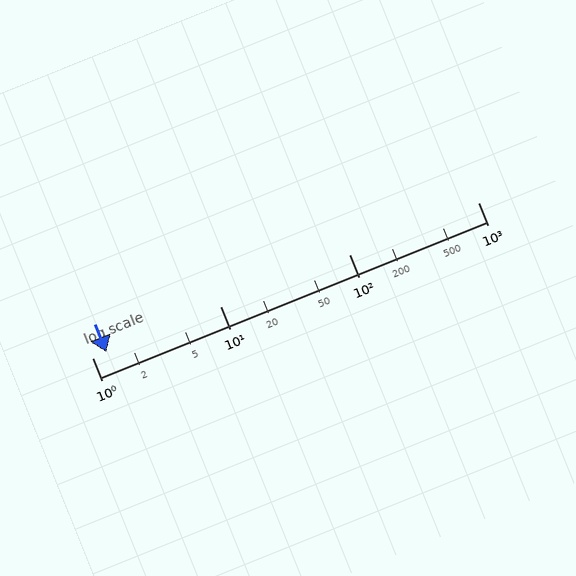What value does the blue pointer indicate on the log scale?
The pointer indicates approximately 1.3.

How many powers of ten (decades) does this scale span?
The scale spans 3 decades, from 1 to 1000.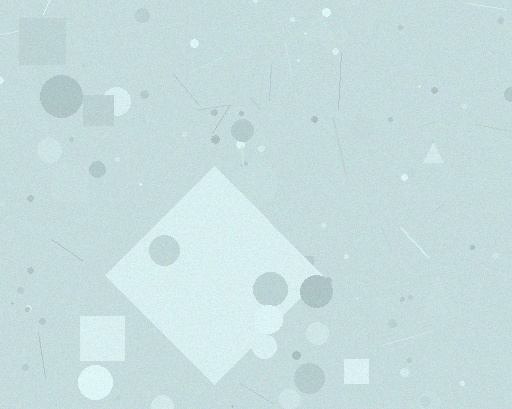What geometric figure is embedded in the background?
A diamond is embedded in the background.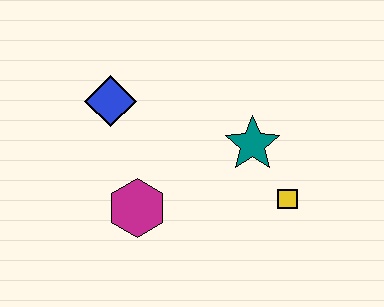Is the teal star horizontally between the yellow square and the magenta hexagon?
Yes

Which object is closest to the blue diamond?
The magenta hexagon is closest to the blue diamond.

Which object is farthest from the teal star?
The blue diamond is farthest from the teal star.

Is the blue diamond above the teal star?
Yes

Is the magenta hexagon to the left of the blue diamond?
No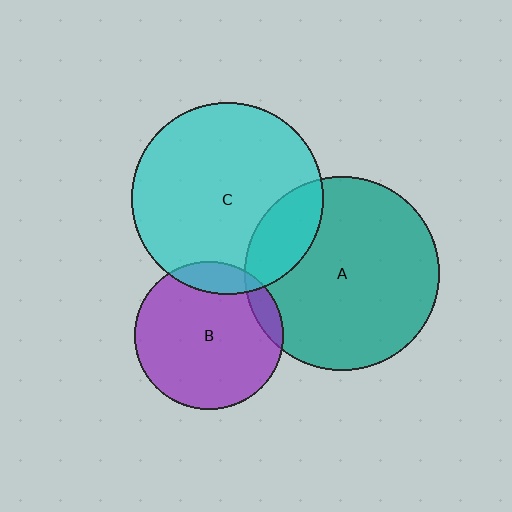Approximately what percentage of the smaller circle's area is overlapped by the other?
Approximately 10%.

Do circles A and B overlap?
Yes.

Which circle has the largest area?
Circle A (teal).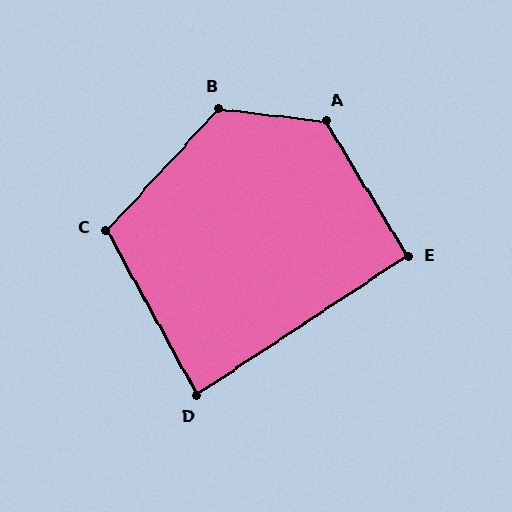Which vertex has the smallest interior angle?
D, at approximately 85 degrees.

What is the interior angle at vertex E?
Approximately 92 degrees (approximately right).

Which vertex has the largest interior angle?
A, at approximately 128 degrees.